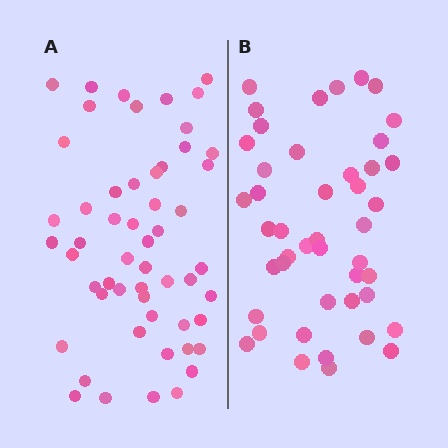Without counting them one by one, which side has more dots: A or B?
Region A (the left region) has more dots.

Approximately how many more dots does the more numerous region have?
Region A has roughly 8 or so more dots than region B.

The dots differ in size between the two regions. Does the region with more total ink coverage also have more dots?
No. Region B has more total ink coverage because its dots are larger, but region A actually contains more individual dots. Total area can be misleading — the number of items is what matters here.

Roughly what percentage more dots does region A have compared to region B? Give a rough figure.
About 20% more.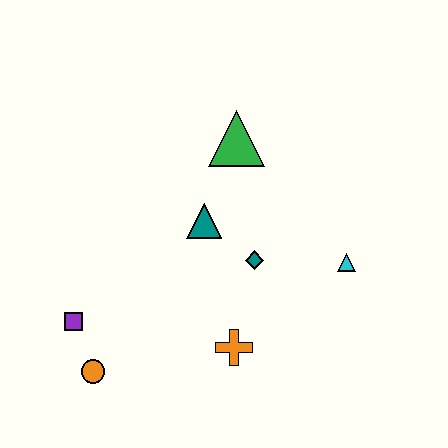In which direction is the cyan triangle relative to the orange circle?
The cyan triangle is to the right of the orange circle.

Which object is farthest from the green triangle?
The orange circle is farthest from the green triangle.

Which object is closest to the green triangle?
The teal triangle is closest to the green triangle.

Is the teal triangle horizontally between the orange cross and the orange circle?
Yes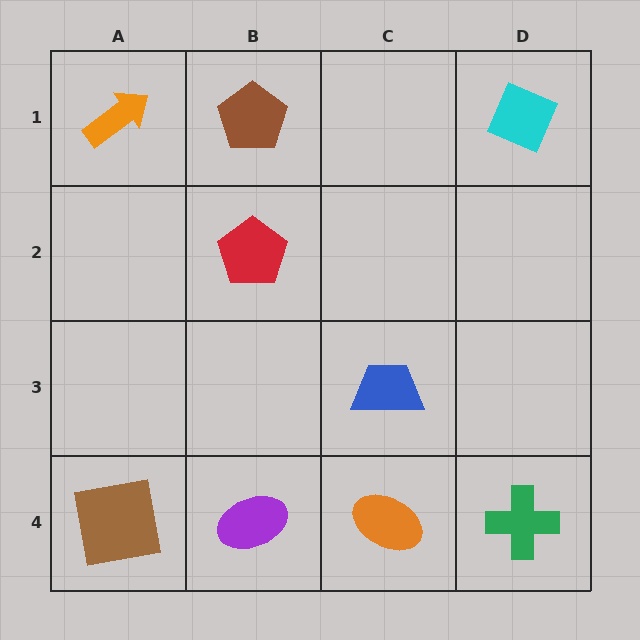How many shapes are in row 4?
4 shapes.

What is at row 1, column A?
An orange arrow.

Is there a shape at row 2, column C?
No, that cell is empty.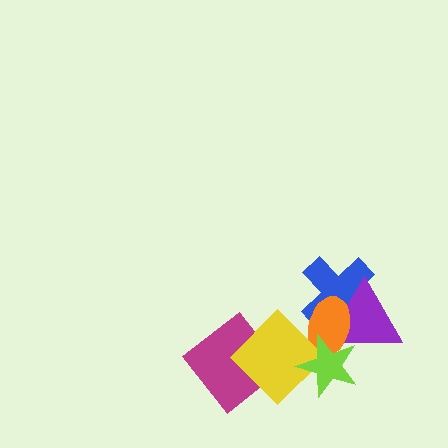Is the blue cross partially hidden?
Yes, it is partially covered by another shape.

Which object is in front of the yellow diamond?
The lime star is in front of the yellow diamond.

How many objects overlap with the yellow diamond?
3 objects overlap with the yellow diamond.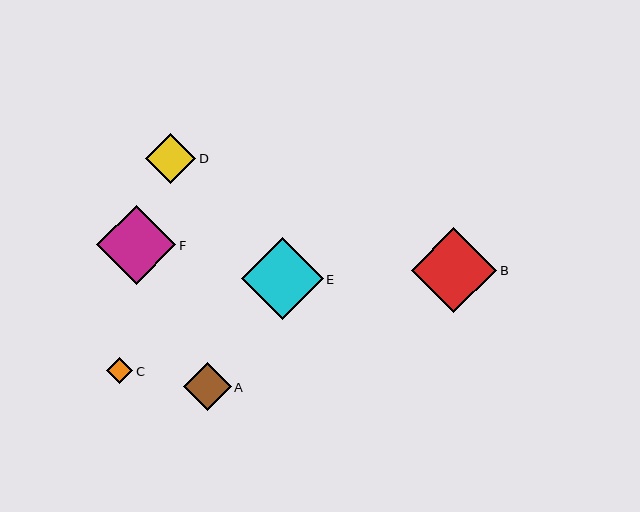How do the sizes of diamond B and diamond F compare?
Diamond B and diamond F are approximately the same size.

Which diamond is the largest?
Diamond B is the largest with a size of approximately 86 pixels.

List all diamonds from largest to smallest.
From largest to smallest: B, E, F, D, A, C.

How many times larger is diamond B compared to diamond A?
Diamond B is approximately 1.8 times the size of diamond A.